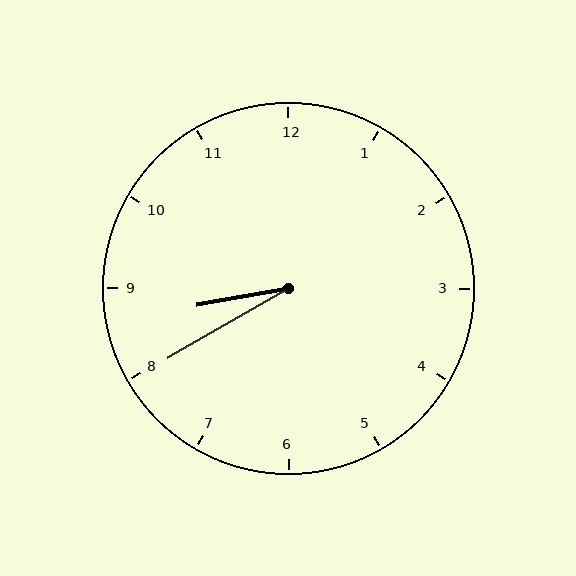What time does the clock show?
8:40.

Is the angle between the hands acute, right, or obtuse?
It is acute.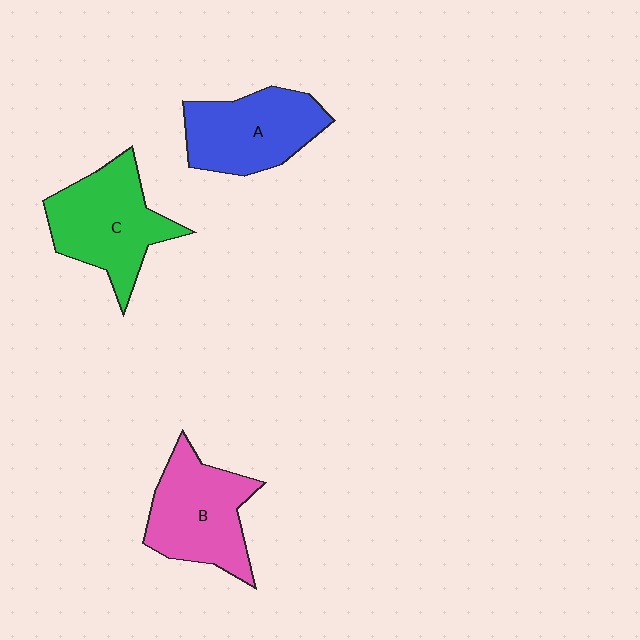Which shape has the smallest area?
Shape A (blue).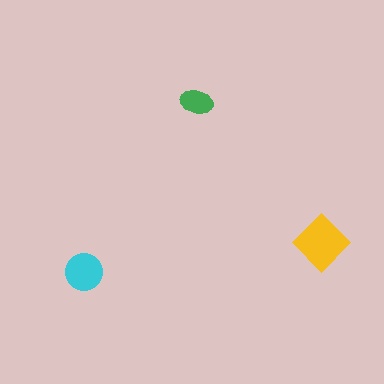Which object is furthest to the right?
The yellow diamond is rightmost.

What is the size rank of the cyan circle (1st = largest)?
2nd.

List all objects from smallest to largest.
The green ellipse, the cyan circle, the yellow diamond.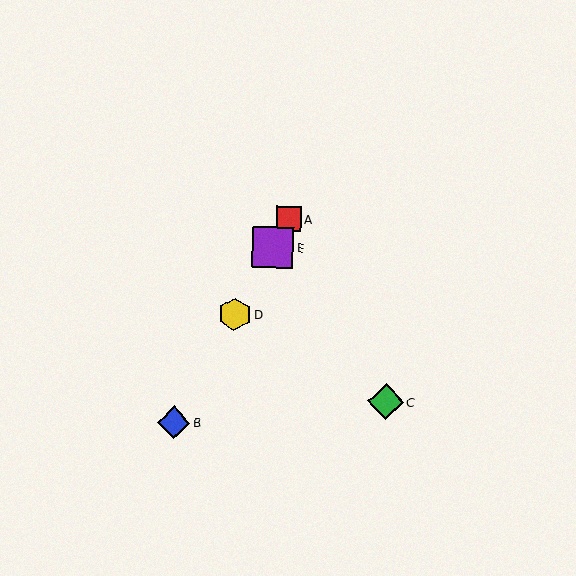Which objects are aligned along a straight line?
Objects A, B, D, E are aligned along a straight line.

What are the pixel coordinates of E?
Object E is at (273, 247).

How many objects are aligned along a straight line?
4 objects (A, B, D, E) are aligned along a straight line.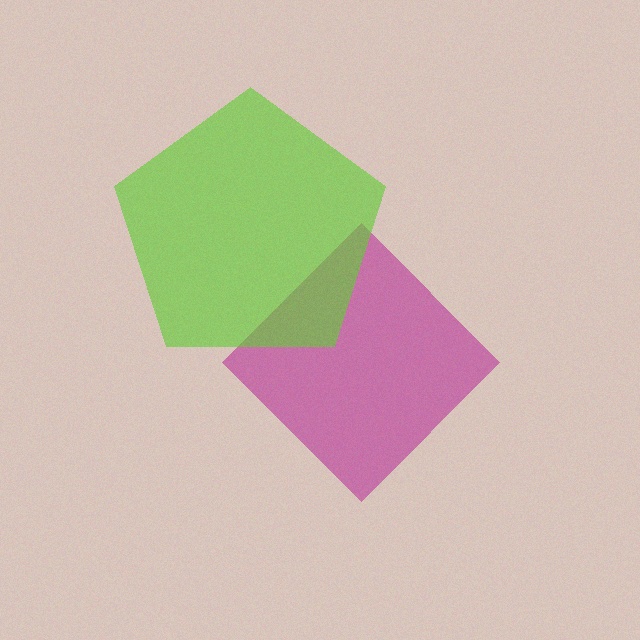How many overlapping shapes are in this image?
There are 2 overlapping shapes in the image.